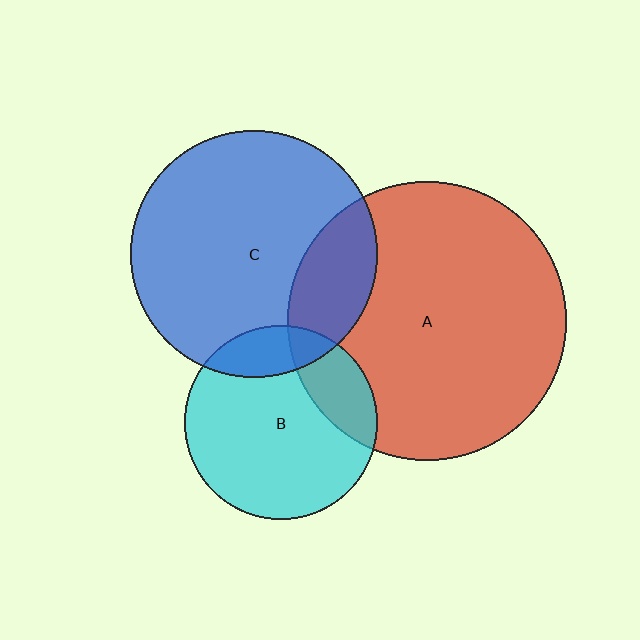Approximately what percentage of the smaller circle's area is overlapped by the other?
Approximately 15%.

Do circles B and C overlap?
Yes.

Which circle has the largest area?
Circle A (red).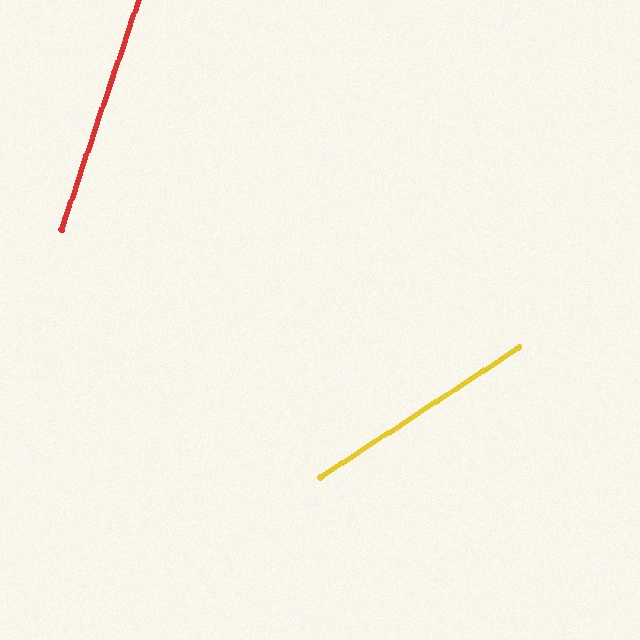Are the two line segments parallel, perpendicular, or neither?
Neither parallel nor perpendicular — they differ by about 38°.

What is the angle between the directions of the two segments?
Approximately 38 degrees.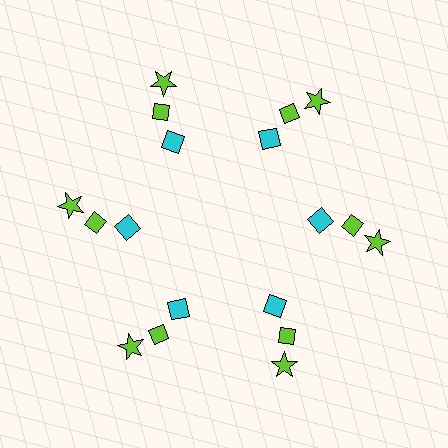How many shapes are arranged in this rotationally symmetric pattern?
There are 18 shapes, arranged in 6 groups of 3.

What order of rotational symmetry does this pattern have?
This pattern has 6-fold rotational symmetry.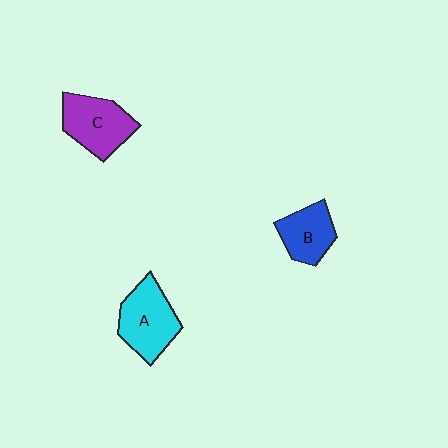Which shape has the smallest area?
Shape B (blue).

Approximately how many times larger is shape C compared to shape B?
Approximately 1.3 times.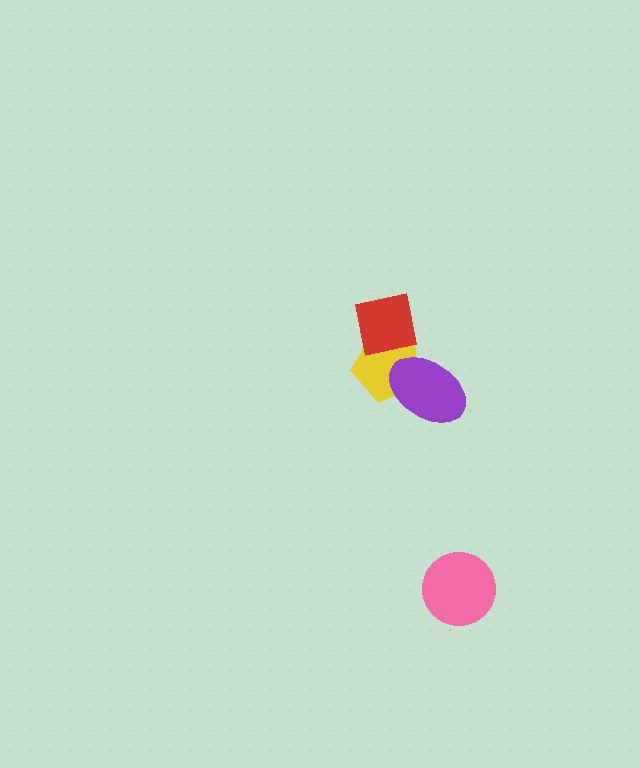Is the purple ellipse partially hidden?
No, no other shape covers it.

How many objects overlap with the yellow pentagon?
2 objects overlap with the yellow pentagon.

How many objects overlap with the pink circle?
0 objects overlap with the pink circle.